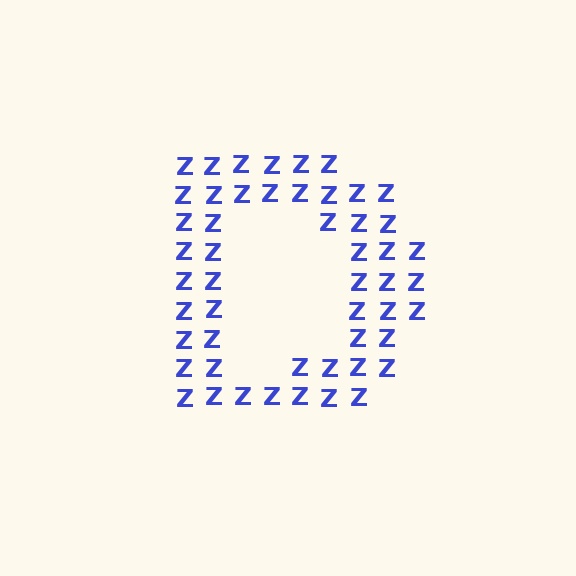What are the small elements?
The small elements are letter Z's.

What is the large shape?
The large shape is the letter D.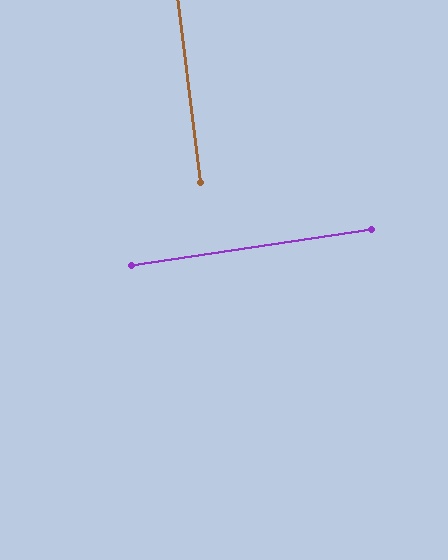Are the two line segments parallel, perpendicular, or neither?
Perpendicular — they meet at approximately 88°.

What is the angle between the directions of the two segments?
Approximately 88 degrees.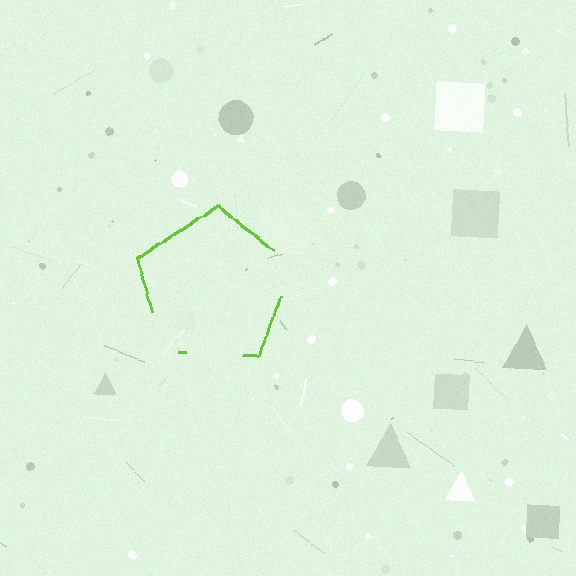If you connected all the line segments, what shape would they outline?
They would outline a pentagon.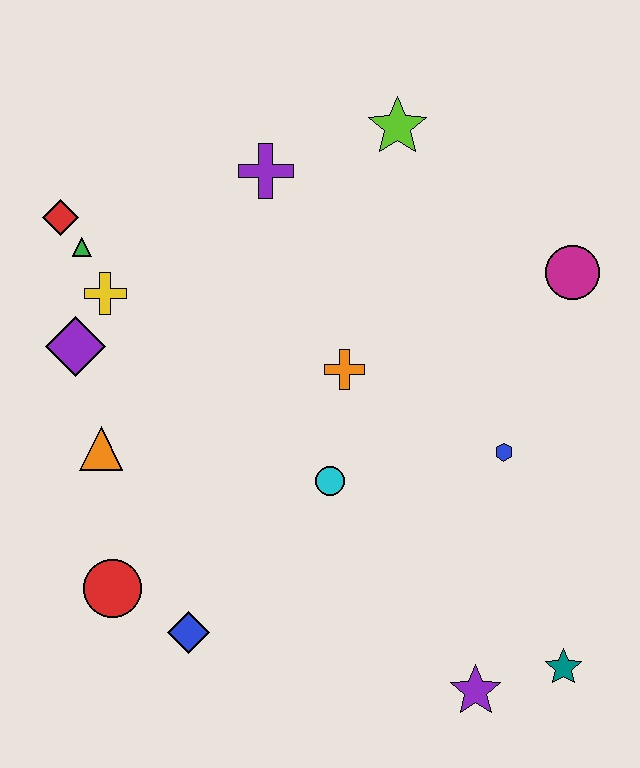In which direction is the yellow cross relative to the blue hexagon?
The yellow cross is to the left of the blue hexagon.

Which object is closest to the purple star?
The teal star is closest to the purple star.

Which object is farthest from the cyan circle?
The red diamond is farthest from the cyan circle.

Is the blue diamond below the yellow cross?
Yes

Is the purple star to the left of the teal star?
Yes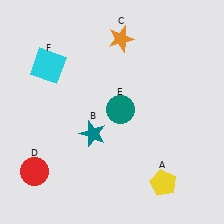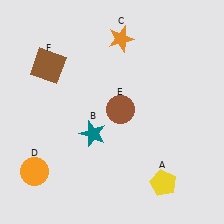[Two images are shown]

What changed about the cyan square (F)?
In Image 1, F is cyan. In Image 2, it changed to brown.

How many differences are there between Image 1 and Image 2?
There are 3 differences between the two images.